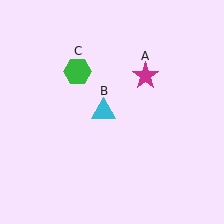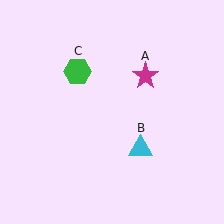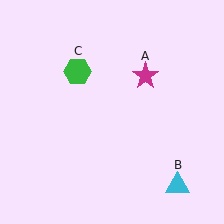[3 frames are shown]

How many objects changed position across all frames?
1 object changed position: cyan triangle (object B).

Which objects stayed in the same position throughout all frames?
Magenta star (object A) and green hexagon (object C) remained stationary.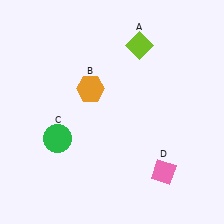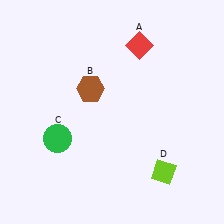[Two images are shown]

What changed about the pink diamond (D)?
In Image 1, D is pink. In Image 2, it changed to lime.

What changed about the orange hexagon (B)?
In Image 1, B is orange. In Image 2, it changed to brown.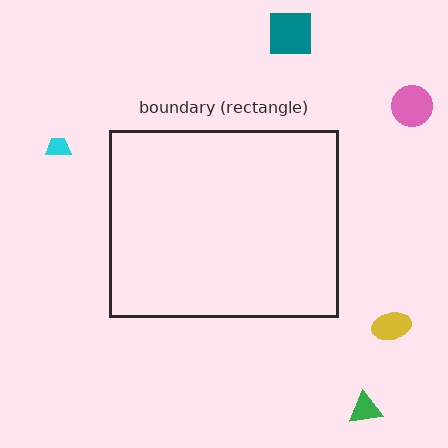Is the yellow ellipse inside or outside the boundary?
Outside.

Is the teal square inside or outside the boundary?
Outside.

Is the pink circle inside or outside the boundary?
Outside.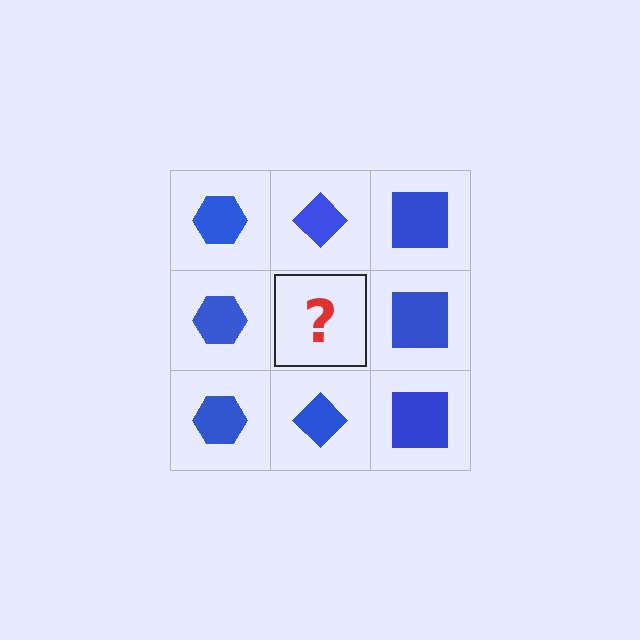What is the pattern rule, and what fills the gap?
The rule is that each column has a consistent shape. The gap should be filled with a blue diamond.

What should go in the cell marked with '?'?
The missing cell should contain a blue diamond.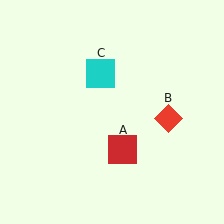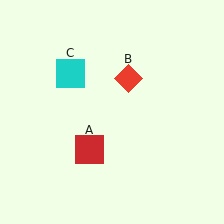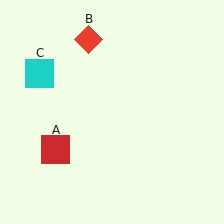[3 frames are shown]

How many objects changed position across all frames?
3 objects changed position: red square (object A), red diamond (object B), cyan square (object C).